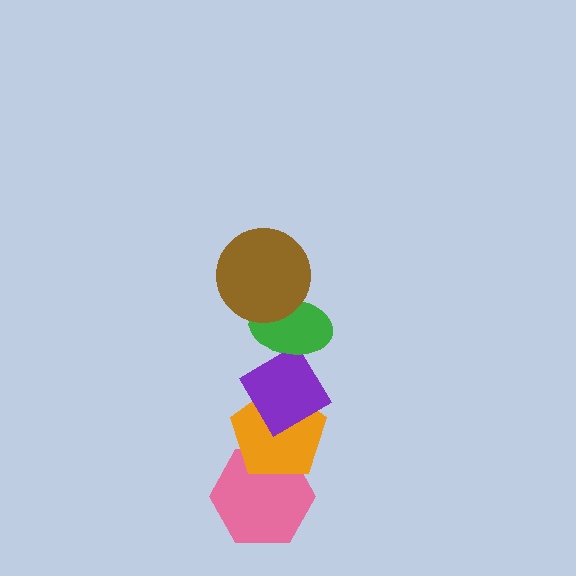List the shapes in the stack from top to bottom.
From top to bottom: the brown circle, the green ellipse, the purple diamond, the orange pentagon, the pink hexagon.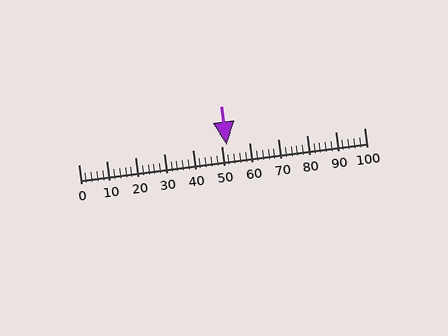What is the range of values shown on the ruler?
The ruler shows values from 0 to 100.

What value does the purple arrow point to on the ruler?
The purple arrow points to approximately 52.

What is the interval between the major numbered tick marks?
The major tick marks are spaced 10 units apart.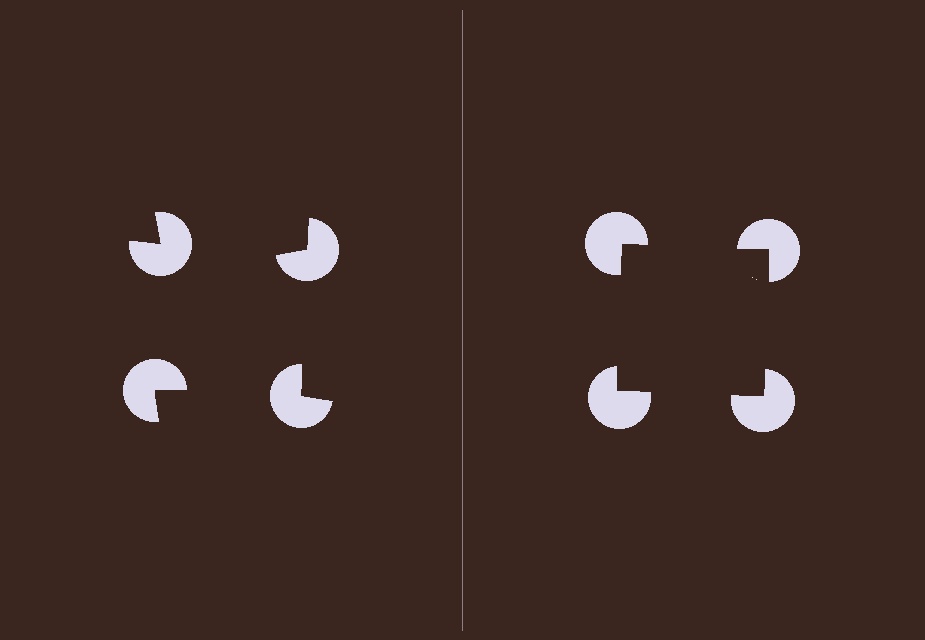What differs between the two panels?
The pac-man discs are positioned identically on both sides; only the wedge orientations differ. On the right they align to a square; on the left they are misaligned.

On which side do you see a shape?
An illusory square appears on the right side. On the left side the wedge cuts are rotated, so no coherent shape forms.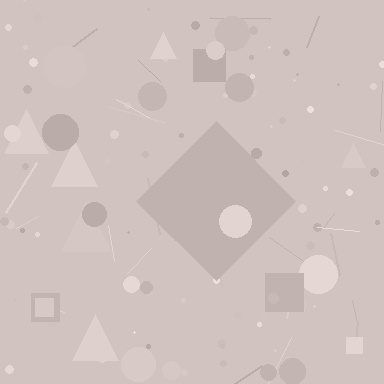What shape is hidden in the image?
A diamond is hidden in the image.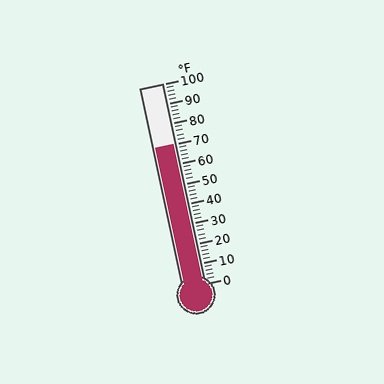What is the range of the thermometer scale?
The thermometer scale ranges from 0°F to 100°F.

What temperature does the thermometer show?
The thermometer shows approximately 70°F.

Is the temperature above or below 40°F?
The temperature is above 40°F.